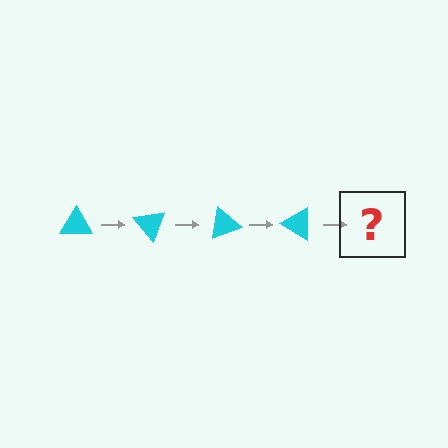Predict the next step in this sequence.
The next step is a cyan triangle rotated 200 degrees.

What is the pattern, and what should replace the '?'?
The pattern is that the triangle rotates 50 degrees each step. The '?' should be a cyan triangle rotated 200 degrees.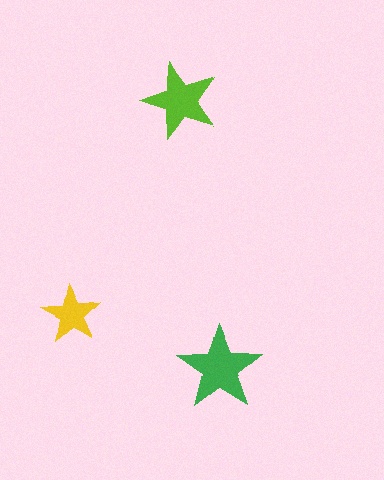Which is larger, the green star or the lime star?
The green one.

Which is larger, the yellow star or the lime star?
The lime one.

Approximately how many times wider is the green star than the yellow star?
About 1.5 times wider.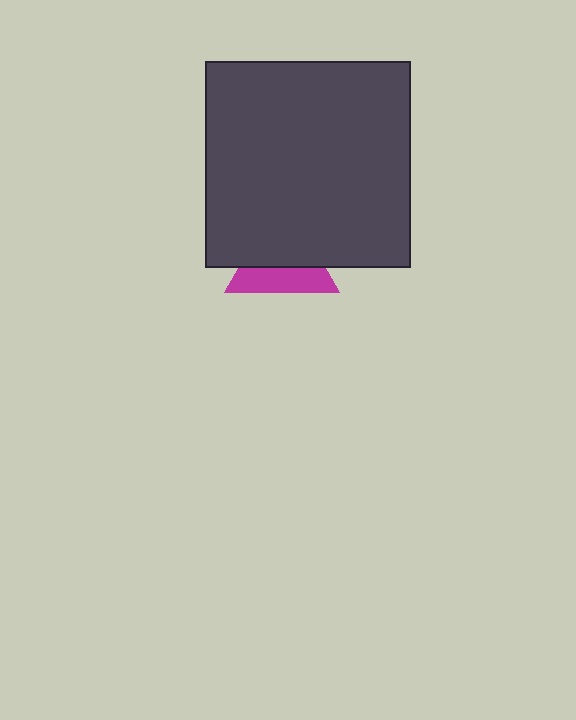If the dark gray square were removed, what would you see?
You would see the complete magenta triangle.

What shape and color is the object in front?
The object in front is a dark gray square.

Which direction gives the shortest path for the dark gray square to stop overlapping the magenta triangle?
Moving up gives the shortest separation.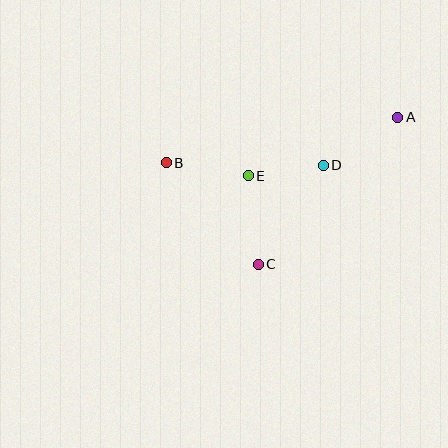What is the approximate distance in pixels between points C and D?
The distance between C and D is approximately 118 pixels.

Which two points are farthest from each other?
Points A and B are farthest from each other.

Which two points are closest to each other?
Points D and E are closest to each other.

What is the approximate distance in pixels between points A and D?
The distance between A and D is approximately 89 pixels.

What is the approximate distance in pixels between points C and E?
The distance between C and E is approximately 89 pixels.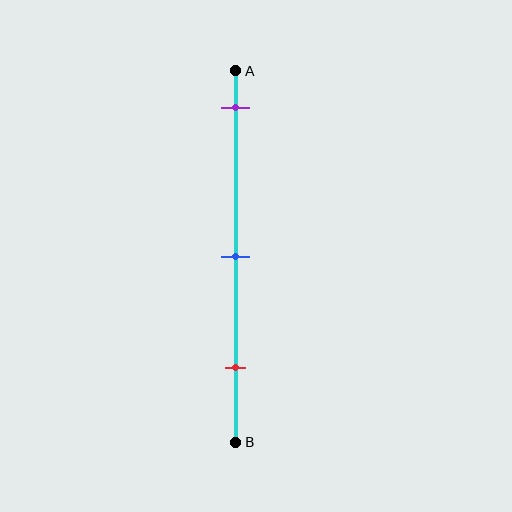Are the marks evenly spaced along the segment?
Yes, the marks are approximately evenly spaced.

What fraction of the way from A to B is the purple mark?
The purple mark is approximately 10% (0.1) of the way from A to B.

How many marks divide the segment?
There are 3 marks dividing the segment.